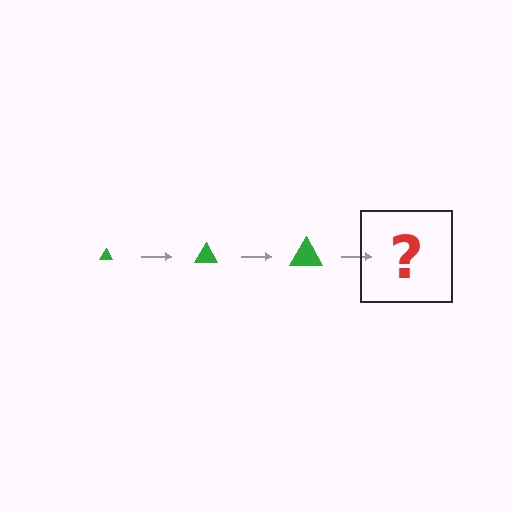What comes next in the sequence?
The next element should be a green triangle, larger than the previous one.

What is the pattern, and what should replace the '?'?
The pattern is that the triangle gets progressively larger each step. The '?' should be a green triangle, larger than the previous one.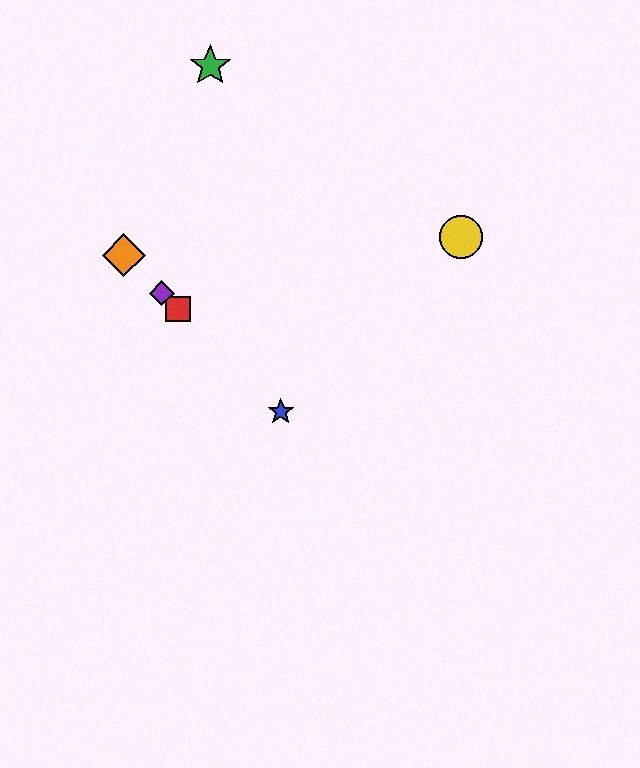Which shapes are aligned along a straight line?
The red square, the blue star, the purple diamond, the orange diamond are aligned along a straight line.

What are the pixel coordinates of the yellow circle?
The yellow circle is at (461, 237).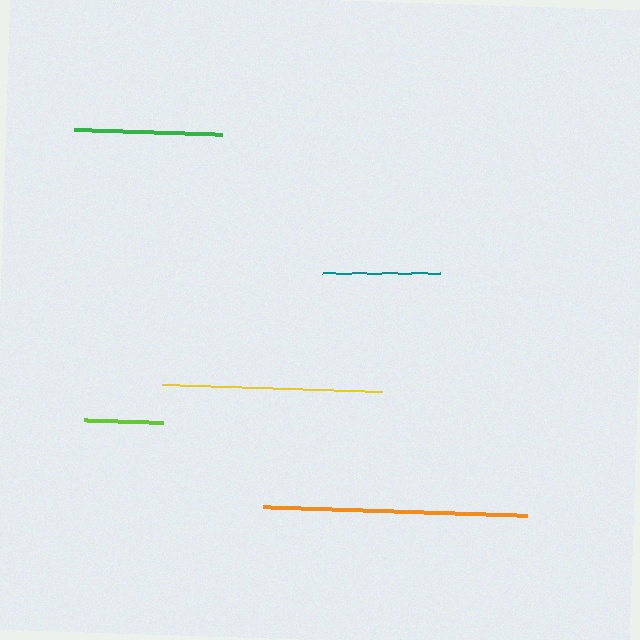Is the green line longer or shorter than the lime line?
The green line is longer than the lime line.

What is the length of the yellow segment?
The yellow segment is approximately 220 pixels long.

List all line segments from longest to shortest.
From longest to shortest: orange, yellow, green, teal, lime.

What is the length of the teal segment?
The teal segment is approximately 117 pixels long.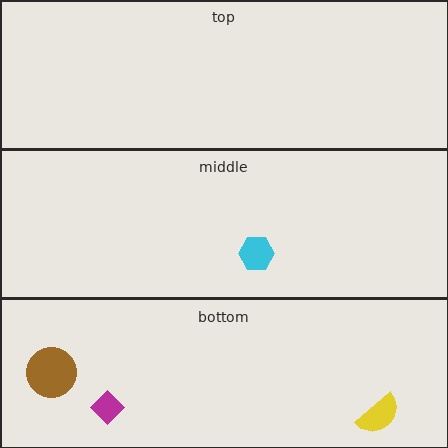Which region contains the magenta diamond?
The bottom region.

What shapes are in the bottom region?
The yellow semicircle, the magenta diamond, the brown circle.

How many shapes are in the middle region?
1.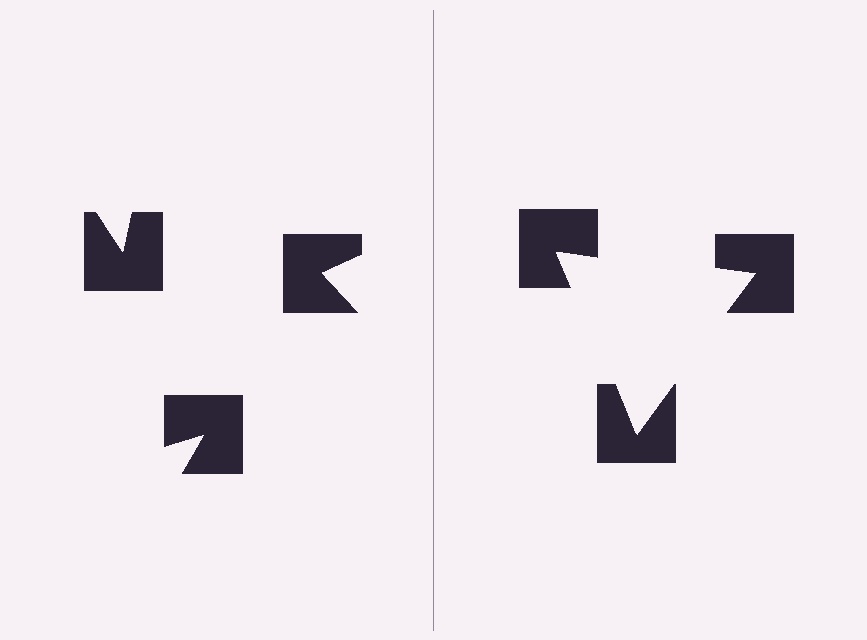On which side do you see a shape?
An illusory triangle appears on the right side. On the left side the wedge cuts are rotated, so no coherent shape forms.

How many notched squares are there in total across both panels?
6 — 3 on each side.